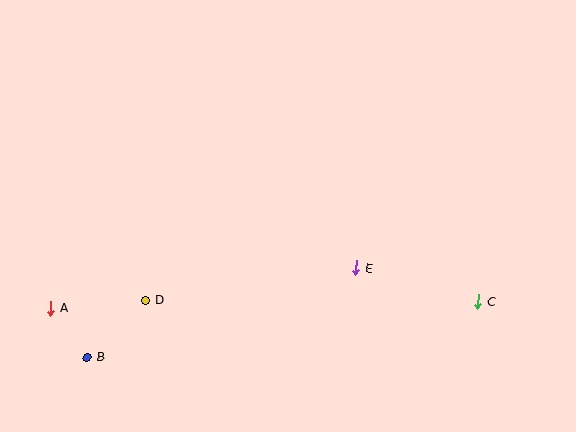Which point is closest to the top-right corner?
Point C is closest to the top-right corner.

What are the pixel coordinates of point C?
Point C is at (478, 302).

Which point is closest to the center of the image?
Point E at (356, 268) is closest to the center.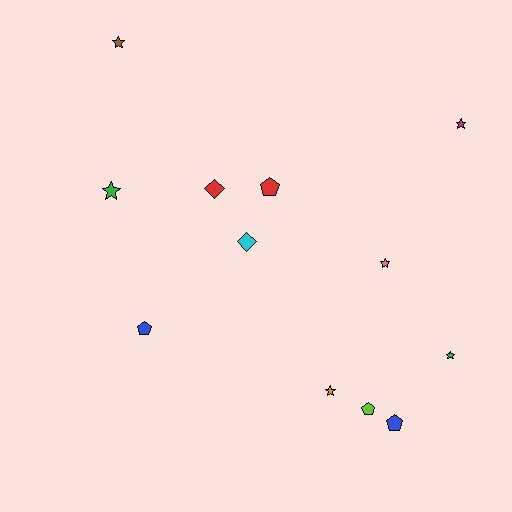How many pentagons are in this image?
There are 4 pentagons.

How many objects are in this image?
There are 12 objects.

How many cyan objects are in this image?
There is 1 cyan object.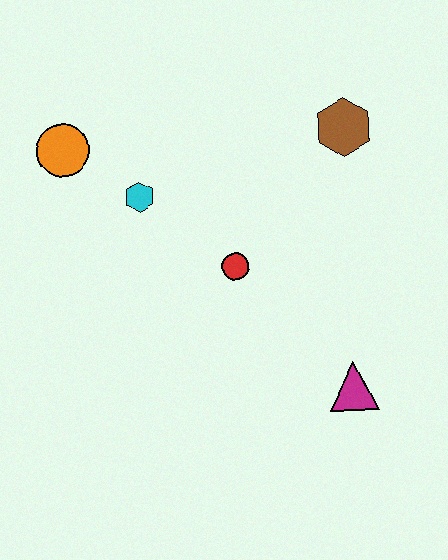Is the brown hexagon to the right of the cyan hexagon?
Yes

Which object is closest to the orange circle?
The cyan hexagon is closest to the orange circle.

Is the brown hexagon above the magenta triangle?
Yes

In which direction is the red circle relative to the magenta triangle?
The red circle is above the magenta triangle.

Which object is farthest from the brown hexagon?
The orange circle is farthest from the brown hexagon.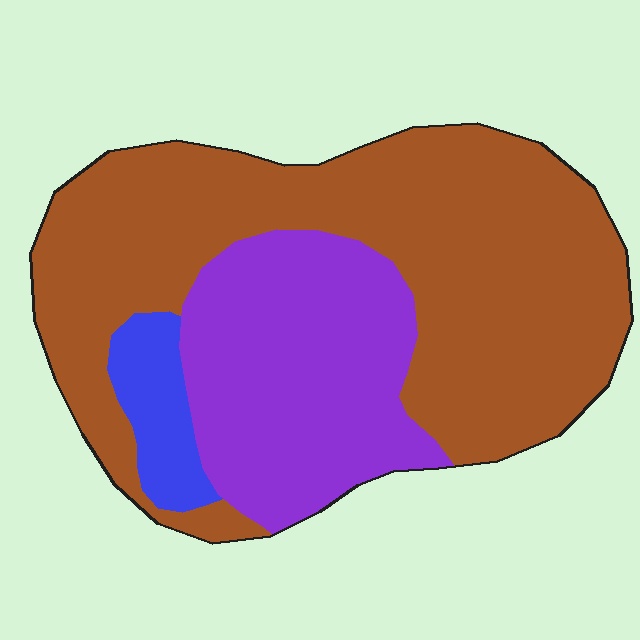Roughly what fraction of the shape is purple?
Purple takes up about one third (1/3) of the shape.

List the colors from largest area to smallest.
From largest to smallest: brown, purple, blue.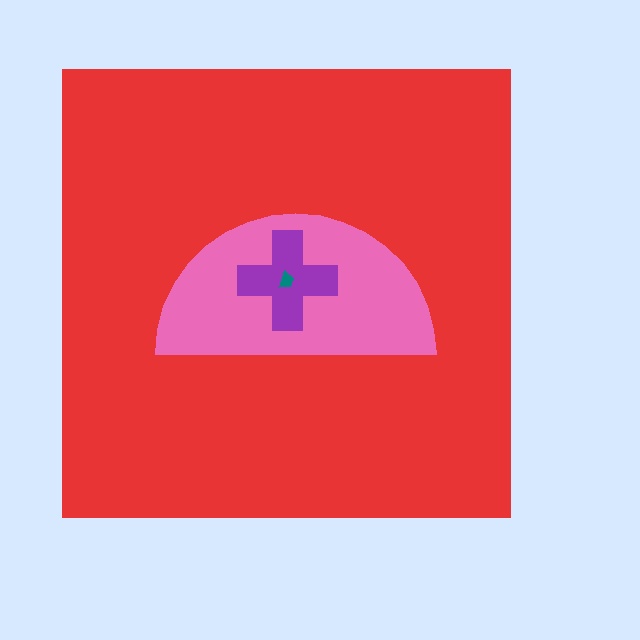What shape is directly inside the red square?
The pink semicircle.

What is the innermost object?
The teal trapezoid.